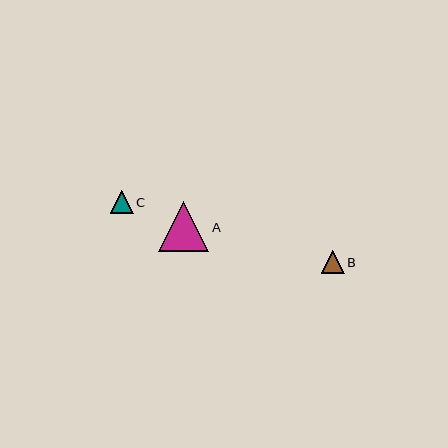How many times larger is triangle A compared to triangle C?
Triangle A is approximately 2.2 times the size of triangle C.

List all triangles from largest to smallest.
From largest to smallest: A, B, C.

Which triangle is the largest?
Triangle A is the largest with a size of approximately 50 pixels.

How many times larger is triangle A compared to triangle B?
Triangle A is approximately 2.2 times the size of triangle B.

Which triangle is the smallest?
Triangle C is the smallest with a size of approximately 23 pixels.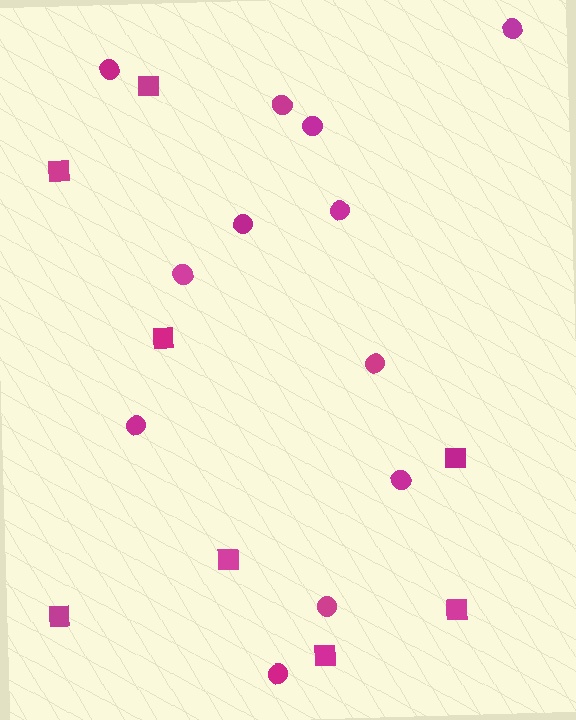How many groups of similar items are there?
There are 2 groups: one group of circles (12) and one group of squares (8).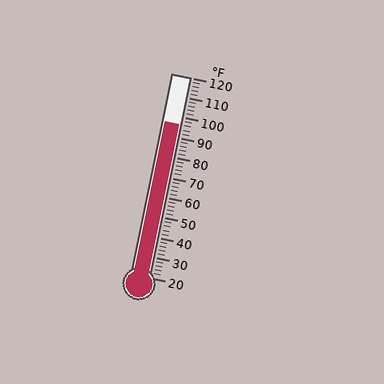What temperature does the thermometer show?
The thermometer shows approximately 96°F.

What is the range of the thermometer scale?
The thermometer scale ranges from 20°F to 120°F.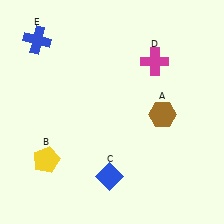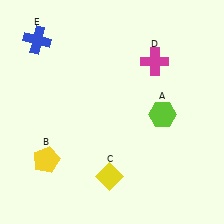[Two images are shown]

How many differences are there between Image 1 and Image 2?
There are 2 differences between the two images.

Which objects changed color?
A changed from brown to lime. C changed from blue to yellow.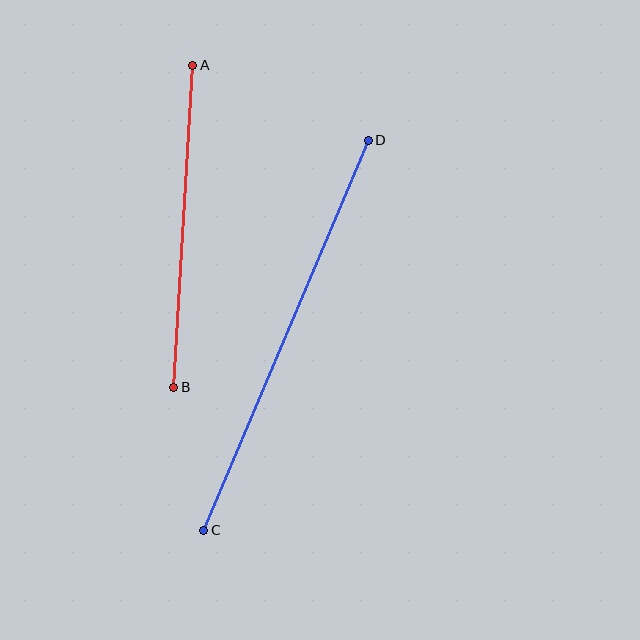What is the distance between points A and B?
The distance is approximately 322 pixels.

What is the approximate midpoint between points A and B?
The midpoint is at approximately (183, 226) pixels.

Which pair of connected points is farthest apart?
Points C and D are farthest apart.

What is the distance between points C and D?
The distance is approximately 423 pixels.